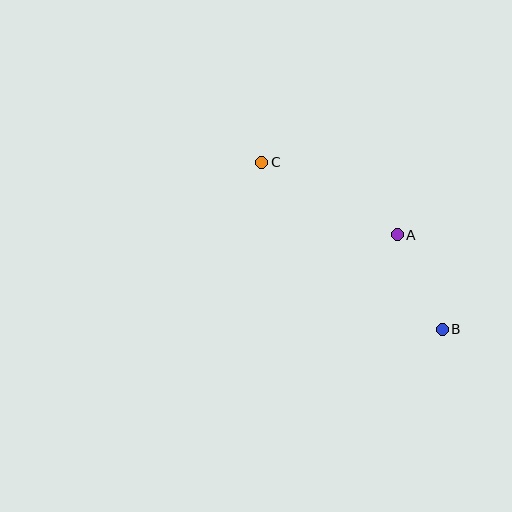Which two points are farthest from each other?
Points B and C are farthest from each other.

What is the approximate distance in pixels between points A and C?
The distance between A and C is approximately 154 pixels.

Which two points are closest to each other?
Points A and B are closest to each other.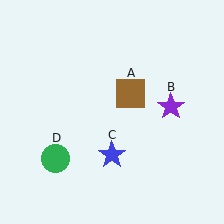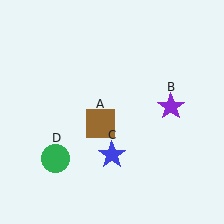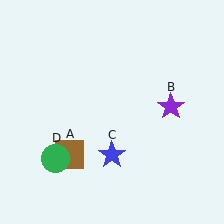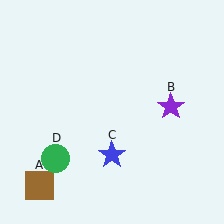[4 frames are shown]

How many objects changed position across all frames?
1 object changed position: brown square (object A).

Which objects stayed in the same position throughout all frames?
Purple star (object B) and blue star (object C) and green circle (object D) remained stationary.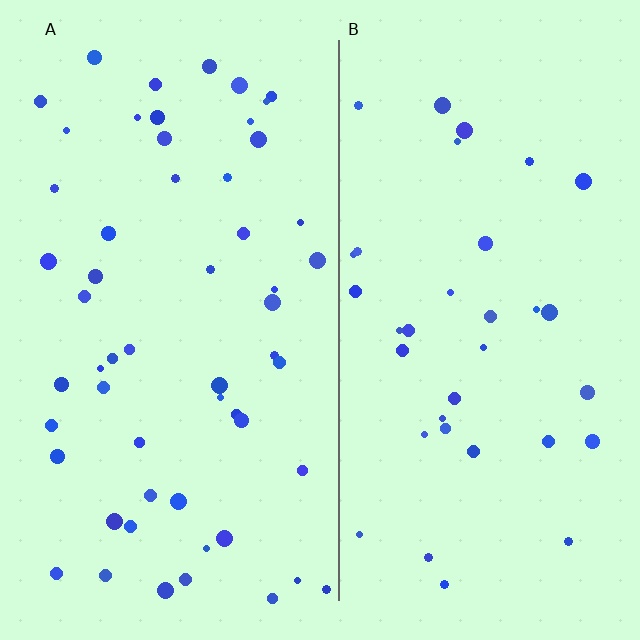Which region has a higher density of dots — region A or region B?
A (the left).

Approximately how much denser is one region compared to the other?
Approximately 1.6× — region A over region B.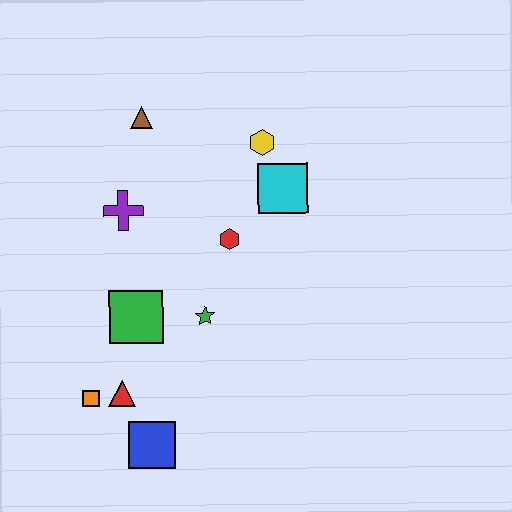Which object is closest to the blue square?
The red triangle is closest to the blue square.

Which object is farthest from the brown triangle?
The blue square is farthest from the brown triangle.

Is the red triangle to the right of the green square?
No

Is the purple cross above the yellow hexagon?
No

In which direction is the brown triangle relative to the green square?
The brown triangle is above the green square.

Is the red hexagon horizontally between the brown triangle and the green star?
No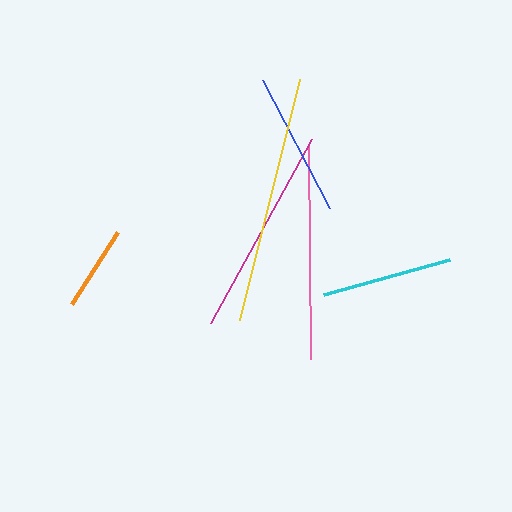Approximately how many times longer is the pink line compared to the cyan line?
The pink line is approximately 1.6 times the length of the cyan line.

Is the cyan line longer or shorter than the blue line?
The blue line is longer than the cyan line.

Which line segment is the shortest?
The orange line is the shortest at approximately 85 pixels.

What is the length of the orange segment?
The orange segment is approximately 85 pixels long.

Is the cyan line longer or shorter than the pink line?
The pink line is longer than the cyan line.